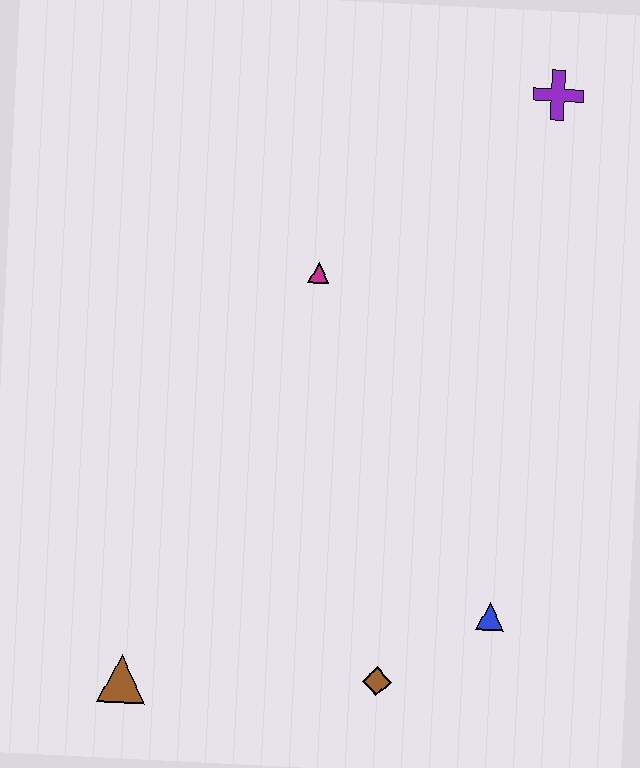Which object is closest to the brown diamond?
The blue triangle is closest to the brown diamond.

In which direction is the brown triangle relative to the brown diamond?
The brown triangle is to the left of the brown diamond.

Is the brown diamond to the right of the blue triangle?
No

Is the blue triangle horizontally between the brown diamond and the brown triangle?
No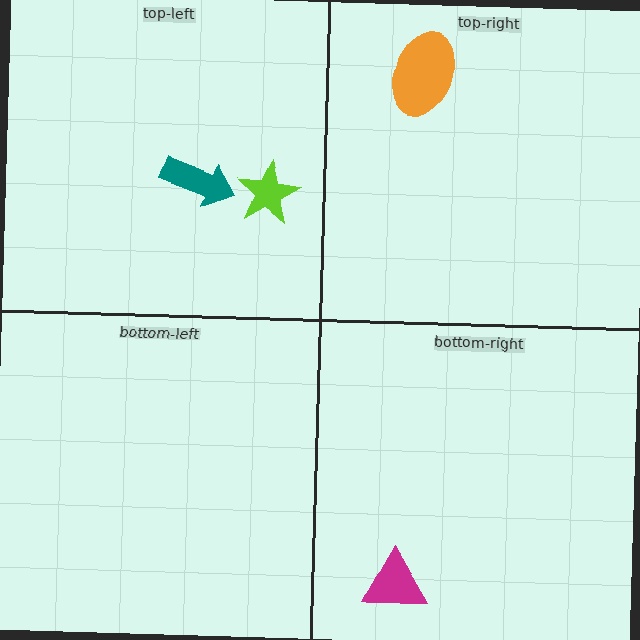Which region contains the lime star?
The top-left region.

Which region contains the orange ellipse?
The top-right region.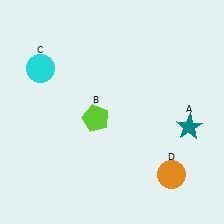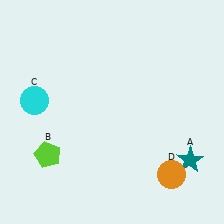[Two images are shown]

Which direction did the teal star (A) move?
The teal star (A) moved down.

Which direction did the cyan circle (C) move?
The cyan circle (C) moved down.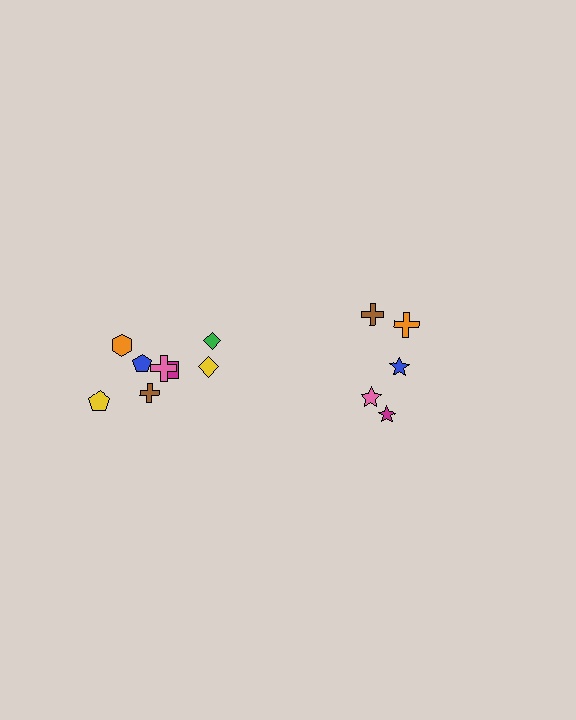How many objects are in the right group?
There are 5 objects.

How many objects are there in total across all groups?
There are 13 objects.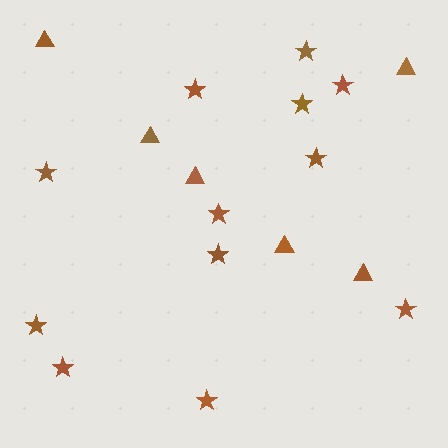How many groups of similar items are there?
There are 2 groups: one group of stars (12) and one group of triangles (6).